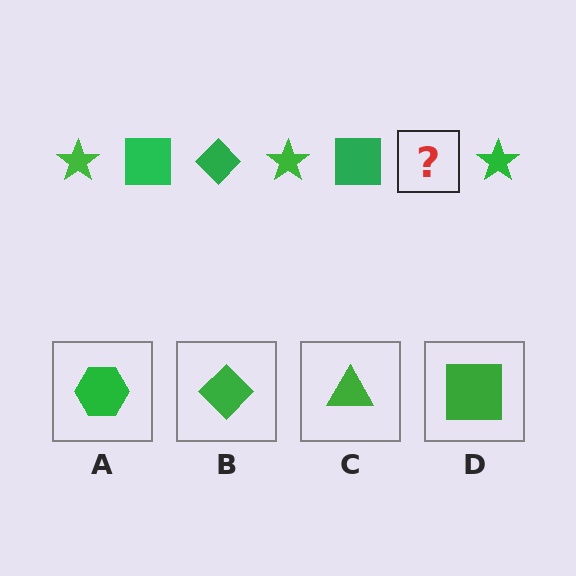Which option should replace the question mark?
Option B.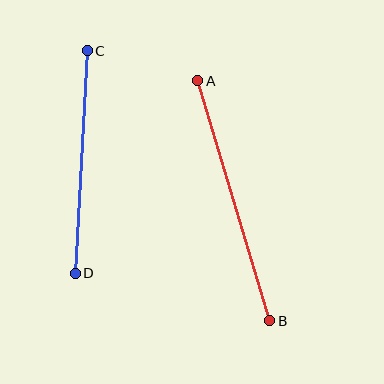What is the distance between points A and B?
The distance is approximately 251 pixels.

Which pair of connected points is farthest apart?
Points A and B are farthest apart.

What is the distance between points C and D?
The distance is approximately 223 pixels.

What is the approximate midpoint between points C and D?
The midpoint is at approximately (81, 162) pixels.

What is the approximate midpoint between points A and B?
The midpoint is at approximately (234, 201) pixels.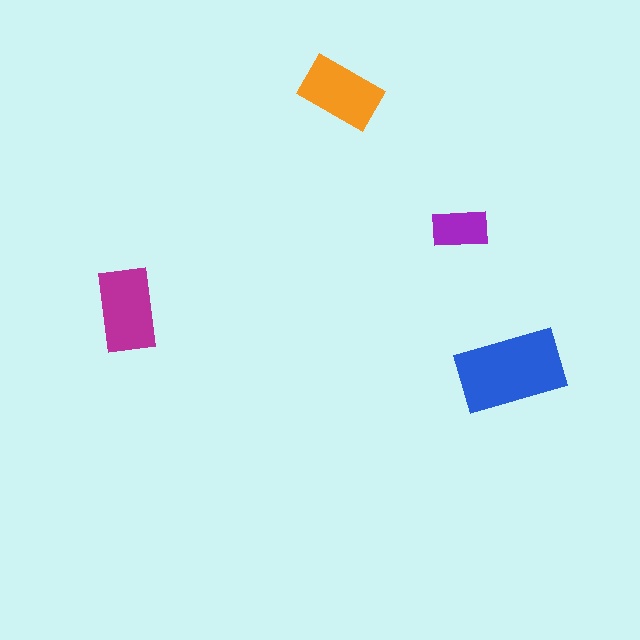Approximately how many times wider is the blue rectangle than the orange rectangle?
About 1.5 times wider.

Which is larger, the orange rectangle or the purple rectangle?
The orange one.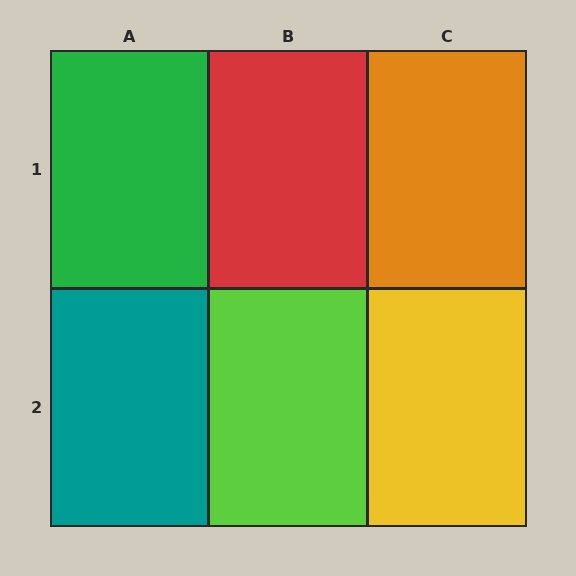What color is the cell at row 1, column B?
Red.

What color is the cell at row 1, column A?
Green.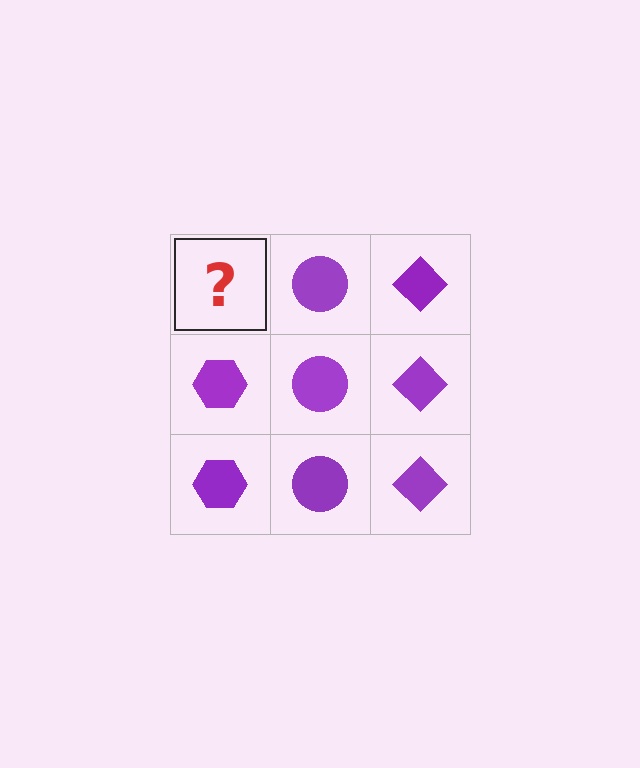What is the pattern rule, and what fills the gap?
The rule is that each column has a consistent shape. The gap should be filled with a purple hexagon.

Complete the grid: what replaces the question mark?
The question mark should be replaced with a purple hexagon.